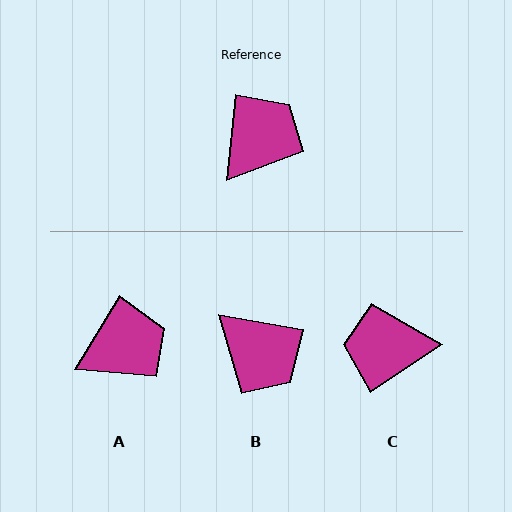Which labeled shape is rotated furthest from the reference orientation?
C, about 130 degrees away.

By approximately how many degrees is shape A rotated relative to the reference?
Approximately 26 degrees clockwise.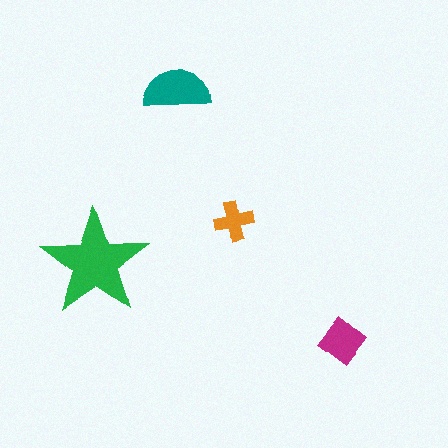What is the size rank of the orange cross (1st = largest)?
4th.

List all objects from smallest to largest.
The orange cross, the magenta diamond, the teal semicircle, the green star.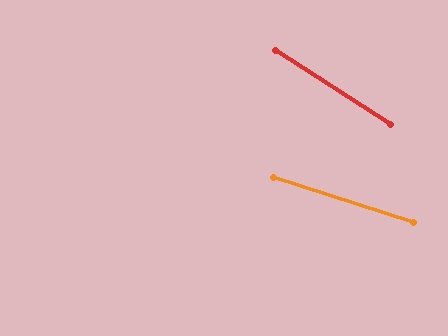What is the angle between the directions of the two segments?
Approximately 15 degrees.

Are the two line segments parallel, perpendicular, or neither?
Neither parallel nor perpendicular — they differ by about 15°.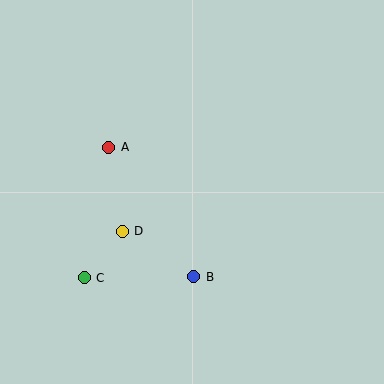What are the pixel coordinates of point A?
Point A is at (109, 147).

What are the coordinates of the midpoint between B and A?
The midpoint between B and A is at (151, 212).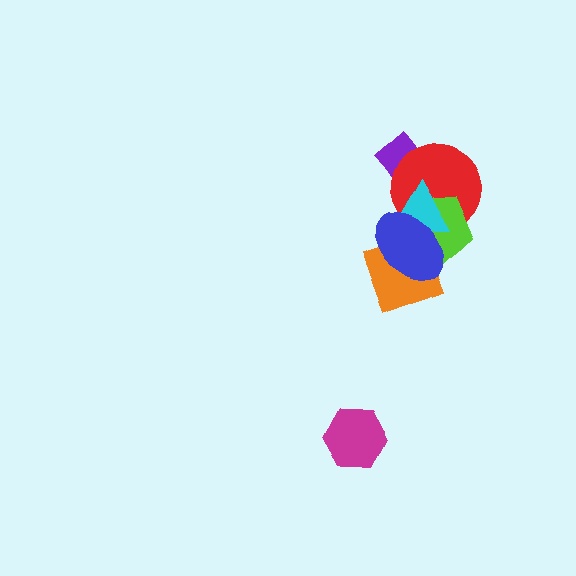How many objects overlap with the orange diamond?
3 objects overlap with the orange diamond.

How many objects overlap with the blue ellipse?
4 objects overlap with the blue ellipse.